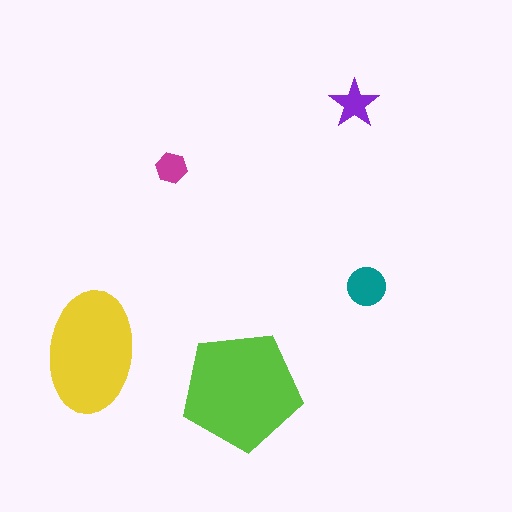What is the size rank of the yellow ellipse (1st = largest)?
2nd.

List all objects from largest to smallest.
The lime pentagon, the yellow ellipse, the teal circle, the purple star, the magenta hexagon.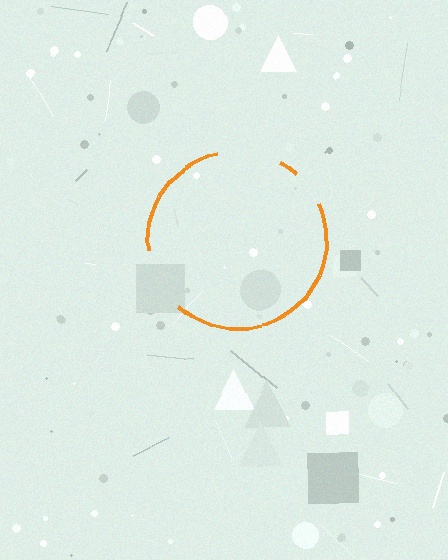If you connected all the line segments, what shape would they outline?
They would outline a circle.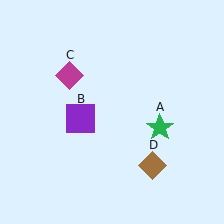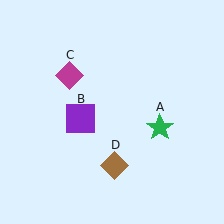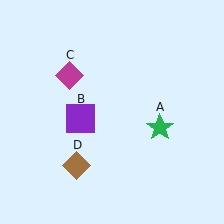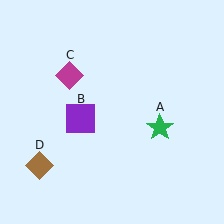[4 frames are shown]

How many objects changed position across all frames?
1 object changed position: brown diamond (object D).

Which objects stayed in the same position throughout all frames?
Green star (object A) and purple square (object B) and magenta diamond (object C) remained stationary.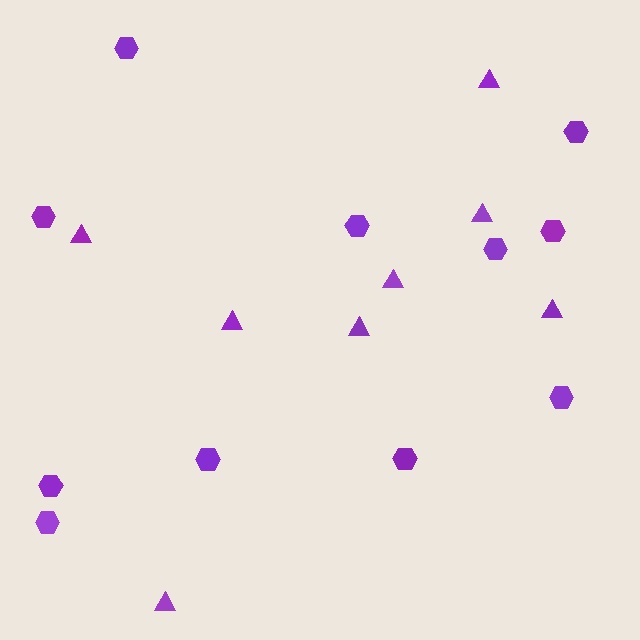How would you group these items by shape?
There are 2 groups: one group of triangles (8) and one group of hexagons (11).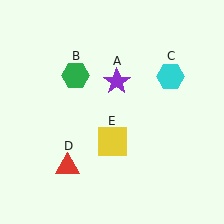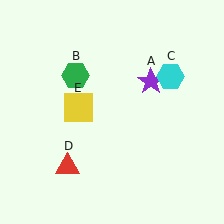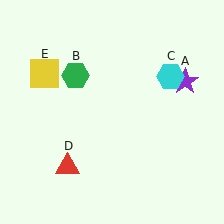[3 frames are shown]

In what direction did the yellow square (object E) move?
The yellow square (object E) moved up and to the left.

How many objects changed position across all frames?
2 objects changed position: purple star (object A), yellow square (object E).